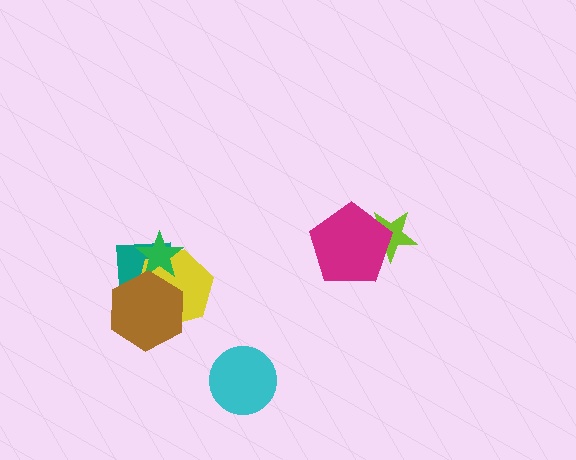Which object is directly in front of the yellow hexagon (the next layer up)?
The green star is directly in front of the yellow hexagon.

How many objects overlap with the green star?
3 objects overlap with the green star.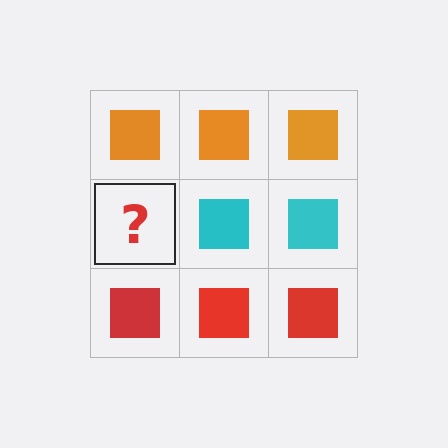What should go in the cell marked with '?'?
The missing cell should contain a cyan square.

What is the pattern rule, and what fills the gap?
The rule is that each row has a consistent color. The gap should be filled with a cyan square.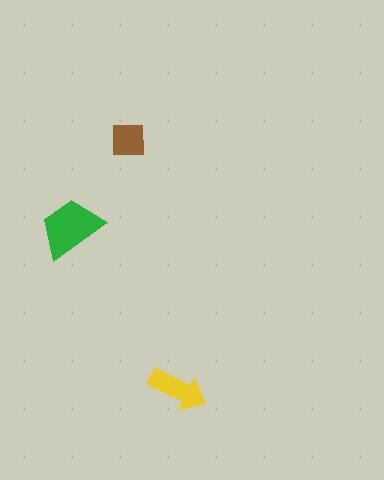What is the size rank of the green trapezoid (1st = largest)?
1st.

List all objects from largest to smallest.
The green trapezoid, the yellow arrow, the brown square.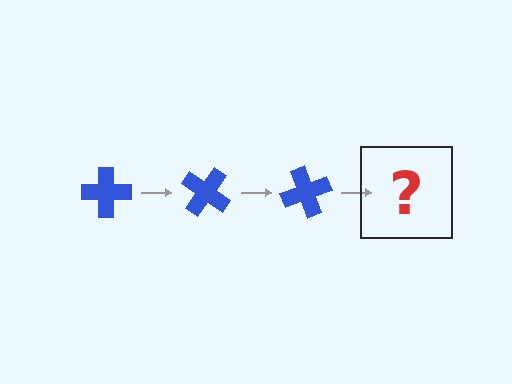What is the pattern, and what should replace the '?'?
The pattern is that the cross rotates 35 degrees each step. The '?' should be a blue cross rotated 105 degrees.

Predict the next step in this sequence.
The next step is a blue cross rotated 105 degrees.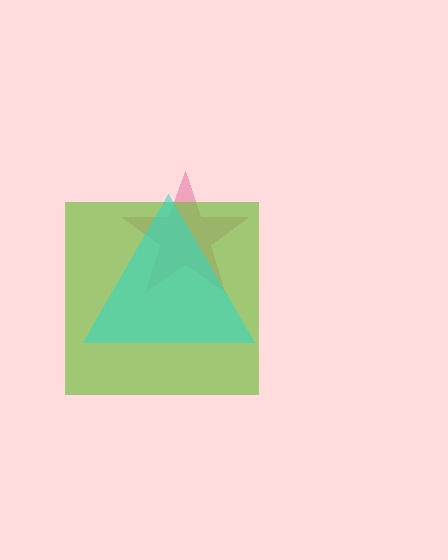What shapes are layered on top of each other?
The layered shapes are: a pink star, a lime square, a cyan triangle.